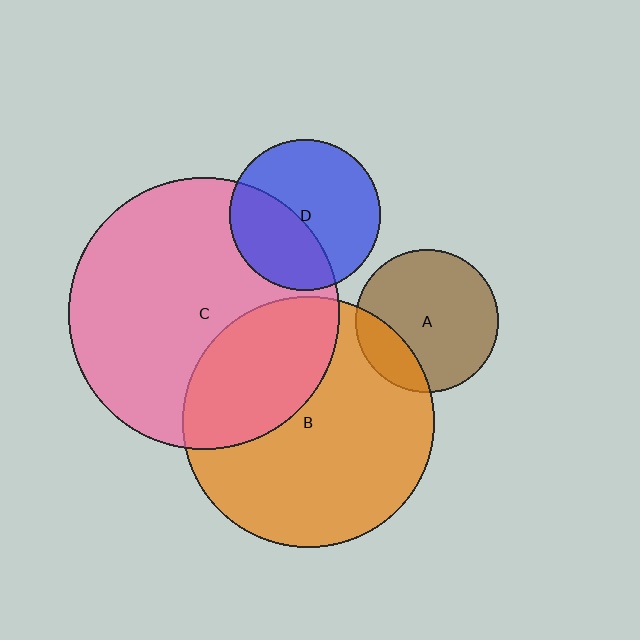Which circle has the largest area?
Circle C (pink).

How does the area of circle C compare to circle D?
Approximately 3.2 times.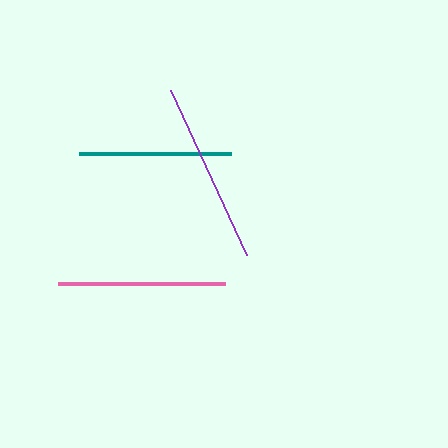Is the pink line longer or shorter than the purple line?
The purple line is longer than the pink line.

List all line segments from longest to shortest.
From longest to shortest: purple, pink, teal.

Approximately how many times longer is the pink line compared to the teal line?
The pink line is approximately 1.1 times the length of the teal line.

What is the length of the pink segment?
The pink segment is approximately 167 pixels long.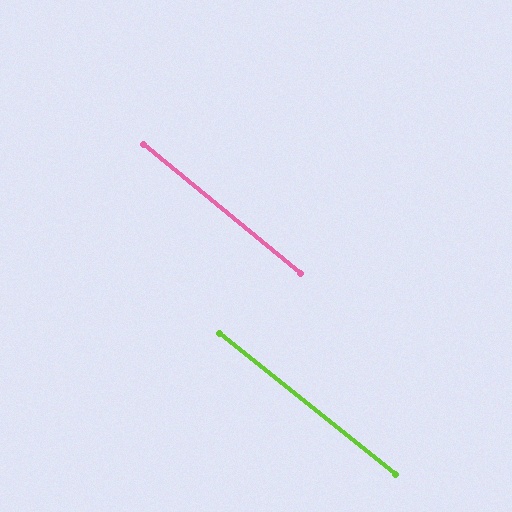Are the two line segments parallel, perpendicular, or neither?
Parallel — their directions differ by only 0.7°.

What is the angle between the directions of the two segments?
Approximately 1 degree.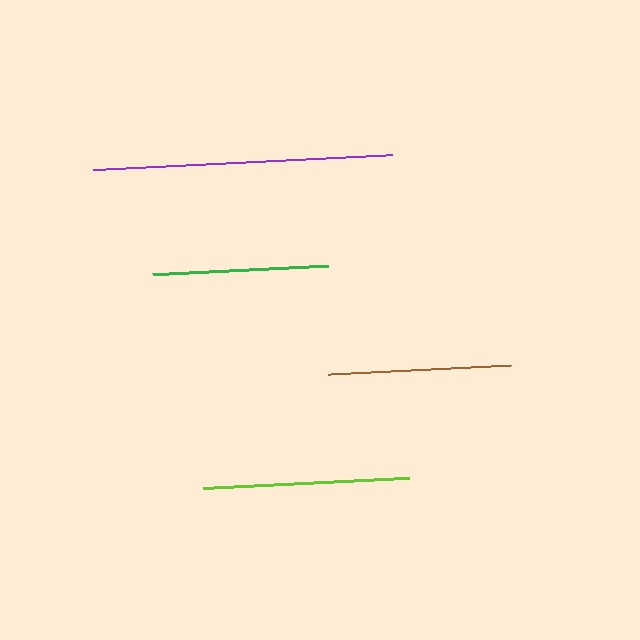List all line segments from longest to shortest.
From longest to shortest: purple, lime, brown, green.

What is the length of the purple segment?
The purple segment is approximately 299 pixels long.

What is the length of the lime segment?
The lime segment is approximately 206 pixels long.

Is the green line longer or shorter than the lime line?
The lime line is longer than the green line.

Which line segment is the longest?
The purple line is the longest at approximately 299 pixels.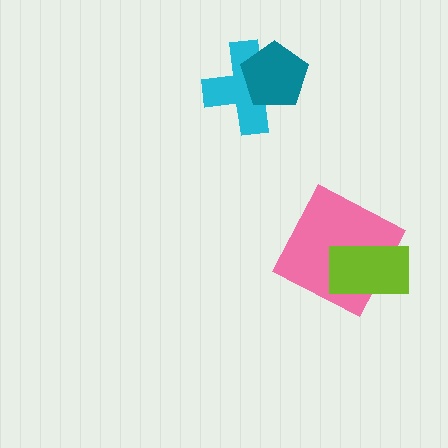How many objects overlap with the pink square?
1 object overlaps with the pink square.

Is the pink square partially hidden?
Yes, it is partially covered by another shape.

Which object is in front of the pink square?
The lime rectangle is in front of the pink square.